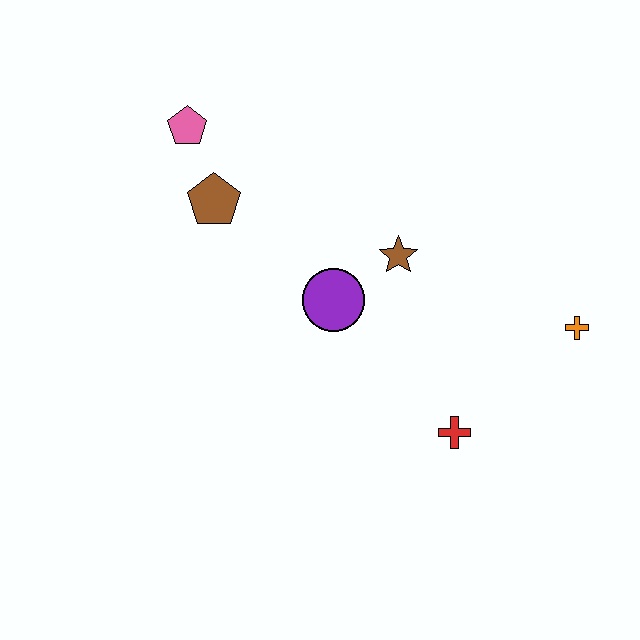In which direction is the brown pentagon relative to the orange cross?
The brown pentagon is to the left of the orange cross.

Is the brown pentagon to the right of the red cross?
No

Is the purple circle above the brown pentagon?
No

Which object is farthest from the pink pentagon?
The orange cross is farthest from the pink pentagon.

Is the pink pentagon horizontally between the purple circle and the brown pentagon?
No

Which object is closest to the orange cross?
The red cross is closest to the orange cross.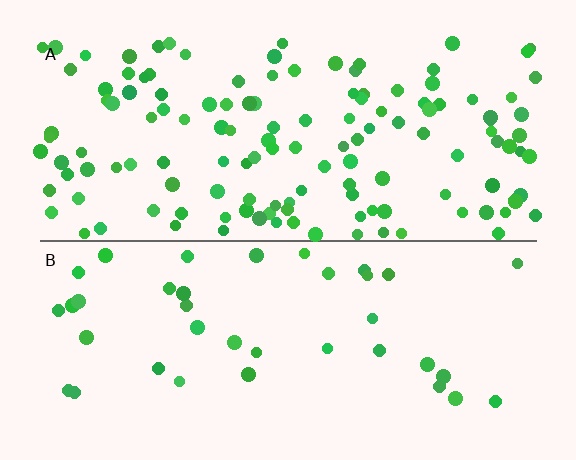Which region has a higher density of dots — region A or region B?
A (the top).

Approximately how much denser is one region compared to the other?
Approximately 3.4× — region A over region B.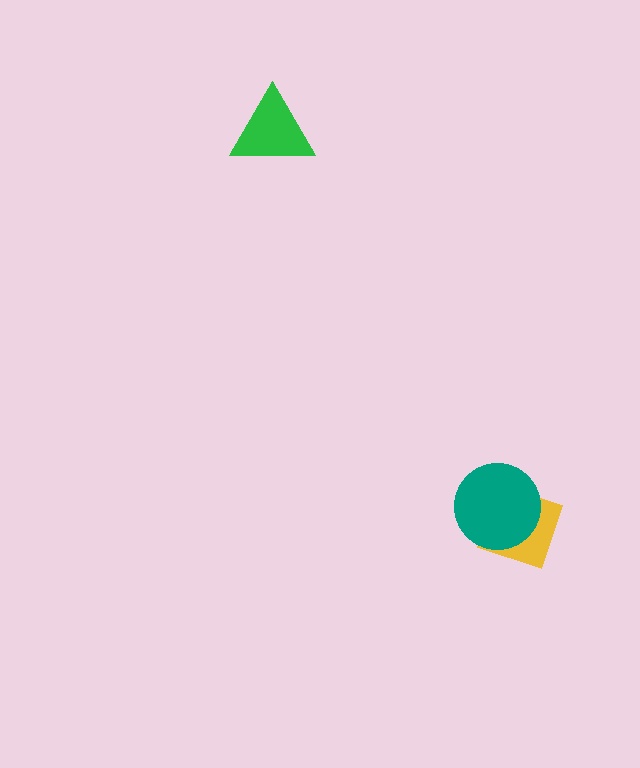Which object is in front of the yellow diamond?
The teal circle is in front of the yellow diamond.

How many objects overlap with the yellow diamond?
1 object overlaps with the yellow diamond.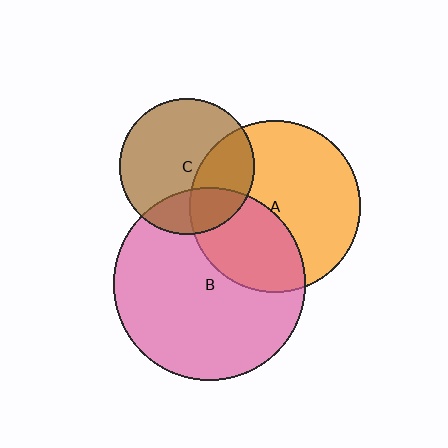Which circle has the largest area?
Circle B (pink).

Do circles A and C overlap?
Yes.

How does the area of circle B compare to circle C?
Approximately 2.0 times.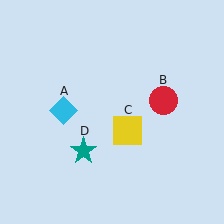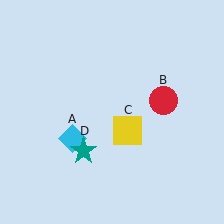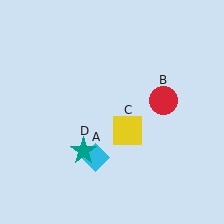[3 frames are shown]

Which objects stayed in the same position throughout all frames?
Red circle (object B) and yellow square (object C) and teal star (object D) remained stationary.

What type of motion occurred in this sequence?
The cyan diamond (object A) rotated counterclockwise around the center of the scene.